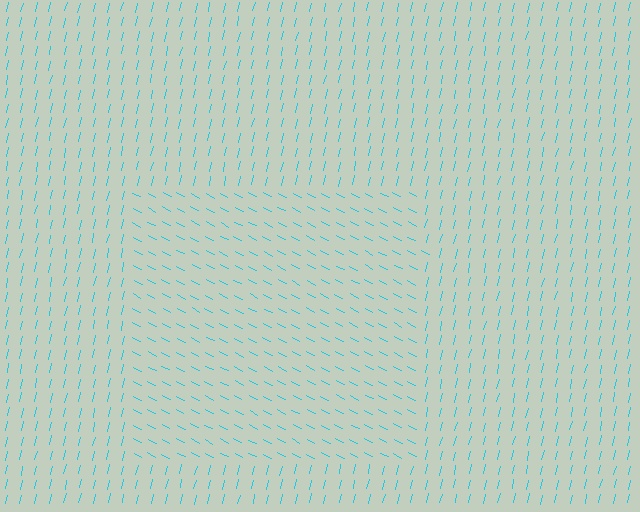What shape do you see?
I see a rectangle.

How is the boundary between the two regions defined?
The boundary is defined purely by a change in line orientation (approximately 75 degrees difference). All lines are the same color and thickness.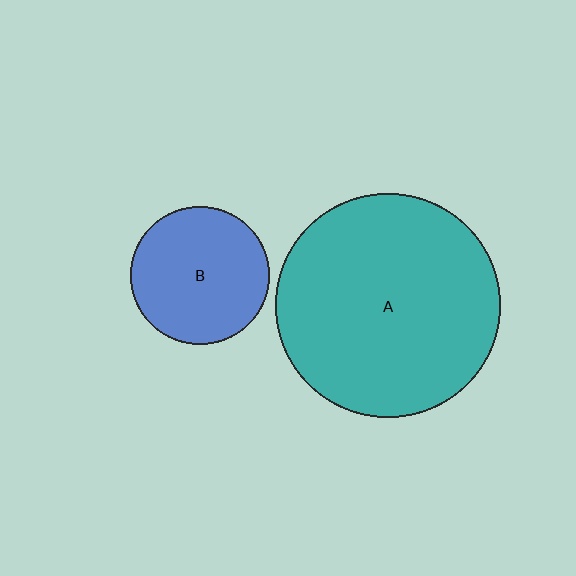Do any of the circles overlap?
No, none of the circles overlap.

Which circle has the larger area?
Circle A (teal).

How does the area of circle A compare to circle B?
Approximately 2.6 times.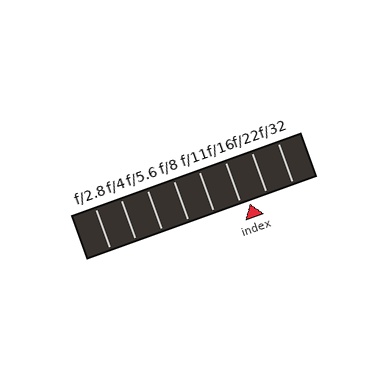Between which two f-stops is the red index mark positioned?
The index mark is between f/16 and f/22.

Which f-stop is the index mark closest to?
The index mark is closest to f/16.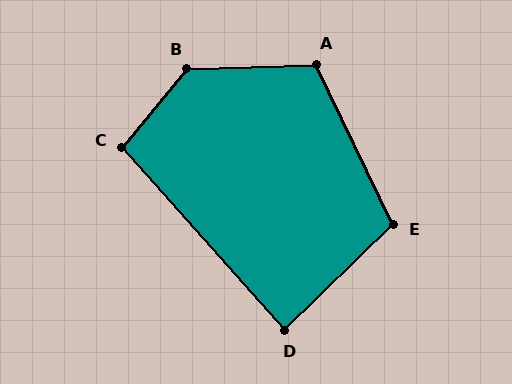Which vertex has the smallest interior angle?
D, at approximately 88 degrees.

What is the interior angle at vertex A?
Approximately 114 degrees (obtuse).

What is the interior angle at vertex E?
Approximately 108 degrees (obtuse).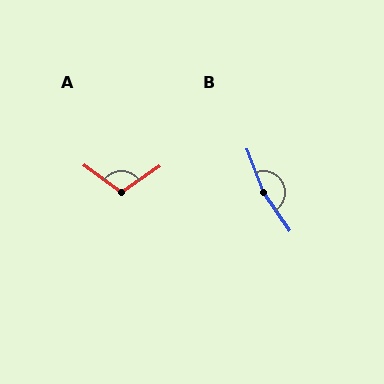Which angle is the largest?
B, at approximately 165 degrees.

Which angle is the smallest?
A, at approximately 110 degrees.